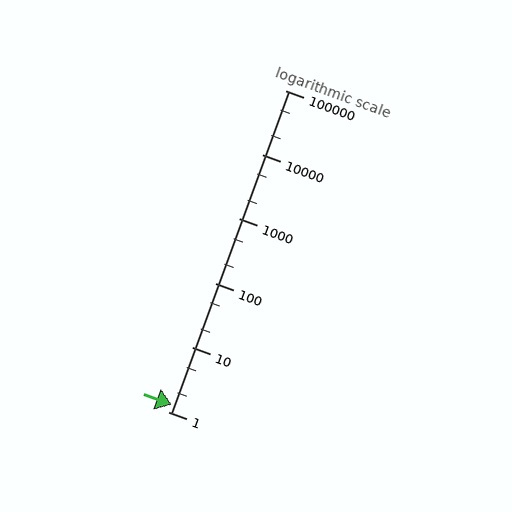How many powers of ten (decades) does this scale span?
The scale spans 5 decades, from 1 to 100000.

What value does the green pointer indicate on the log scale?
The pointer indicates approximately 1.3.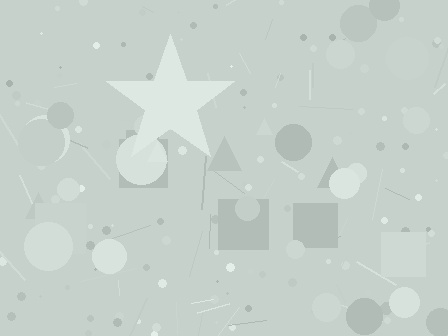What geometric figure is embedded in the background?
A star is embedded in the background.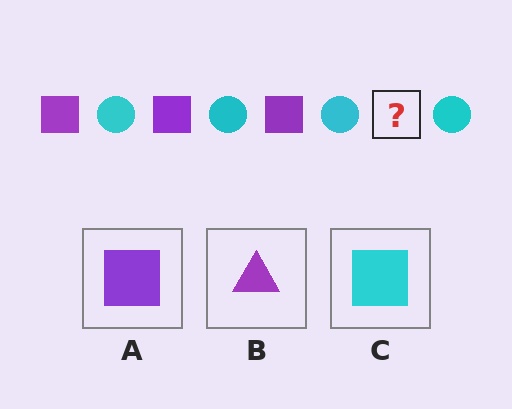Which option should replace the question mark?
Option A.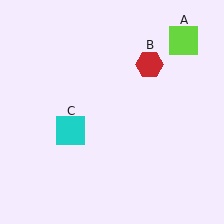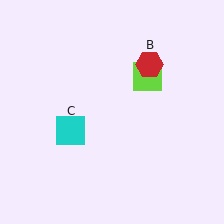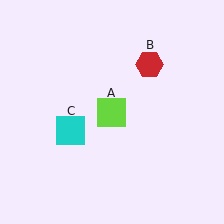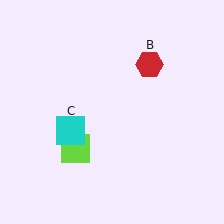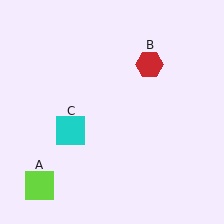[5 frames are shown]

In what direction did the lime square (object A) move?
The lime square (object A) moved down and to the left.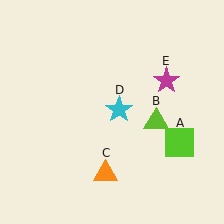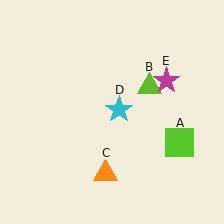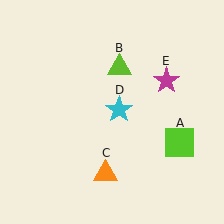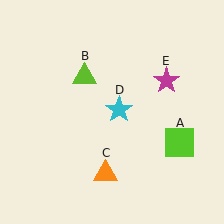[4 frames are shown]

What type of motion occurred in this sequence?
The lime triangle (object B) rotated counterclockwise around the center of the scene.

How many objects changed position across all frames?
1 object changed position: lime triangle (object B).